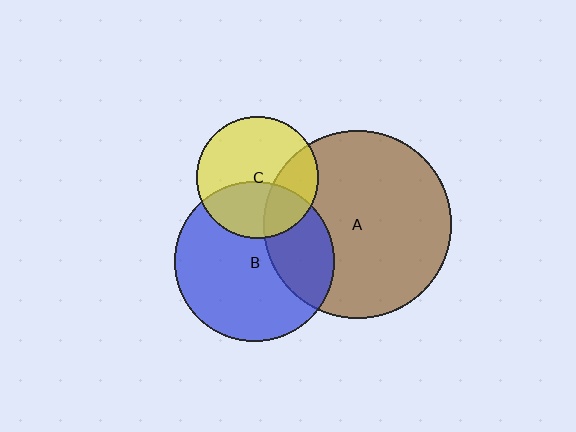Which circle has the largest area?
Circle A (brown).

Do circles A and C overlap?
Yes.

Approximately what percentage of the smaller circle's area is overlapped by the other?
Approximately 30%.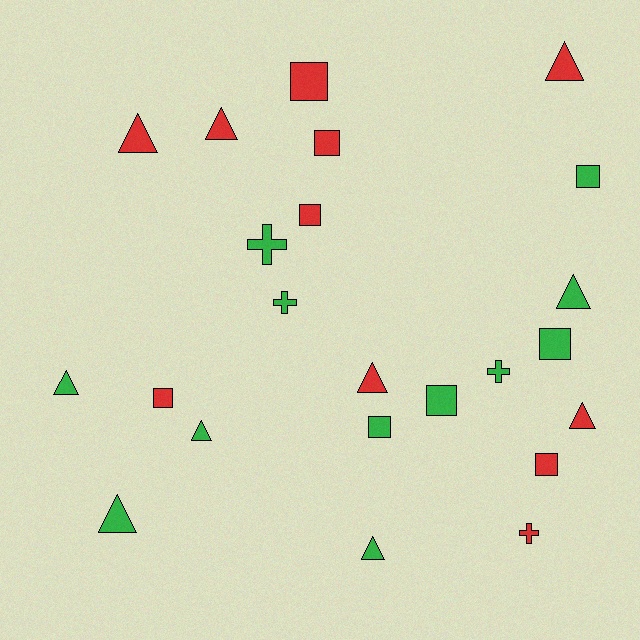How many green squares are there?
There are 4 green squares.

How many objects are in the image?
There are 23 objects.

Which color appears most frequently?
Green, with 12 objects.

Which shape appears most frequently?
Triangle, with 10 objects.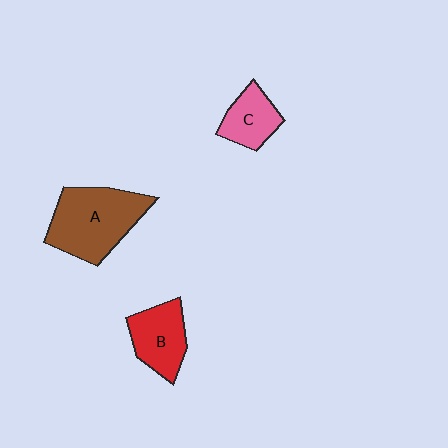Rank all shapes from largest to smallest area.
From largest to smallest: A (brown), B (red), C (pink).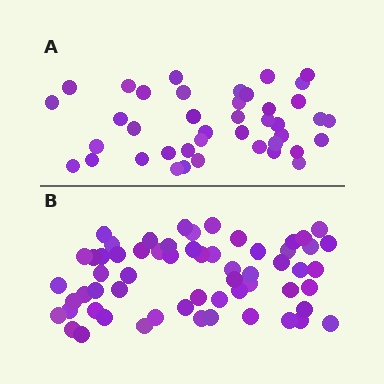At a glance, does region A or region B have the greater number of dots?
Region B (the bottom region) has more dots.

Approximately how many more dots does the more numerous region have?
Region B has approximately 20 more dots than region A.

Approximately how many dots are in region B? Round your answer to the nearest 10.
About 60 dots.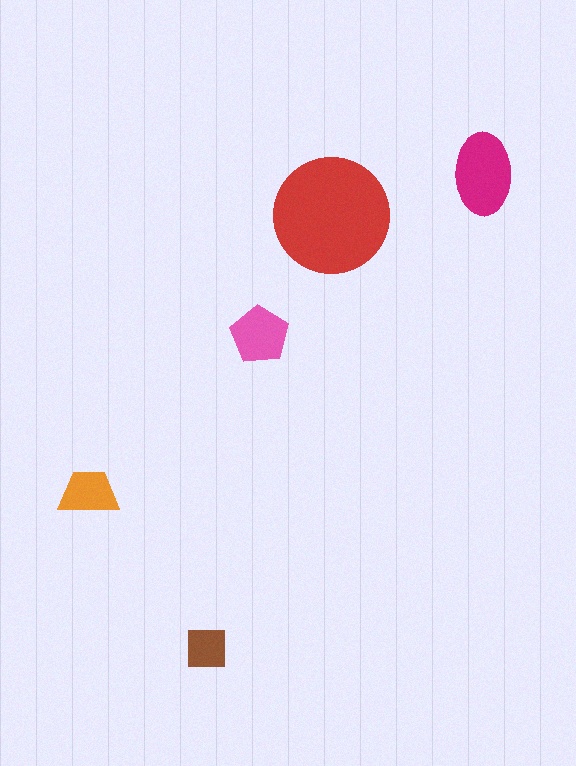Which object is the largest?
The red circle.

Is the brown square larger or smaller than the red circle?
Smaller.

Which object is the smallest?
The brown square.